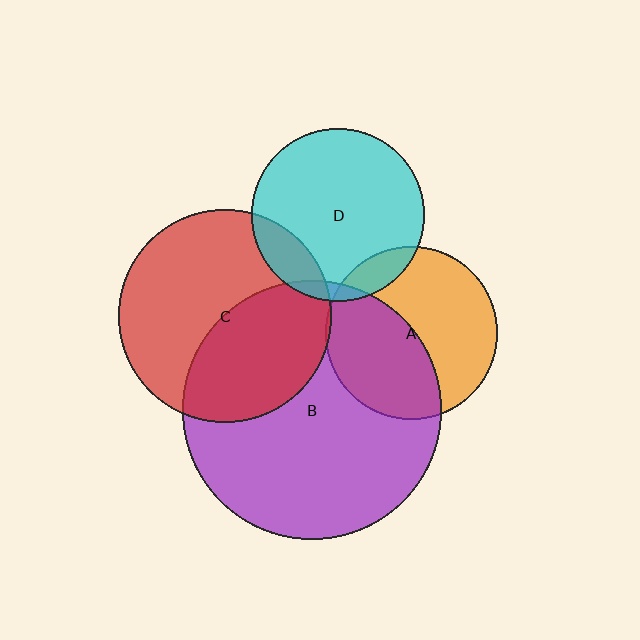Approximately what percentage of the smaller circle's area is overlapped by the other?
Approximately 15%.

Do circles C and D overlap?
Yes.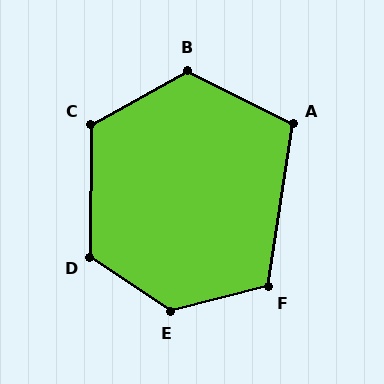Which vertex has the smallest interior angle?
A, at approximately 109 degrees.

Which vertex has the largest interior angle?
E, at approximately 132 degrees.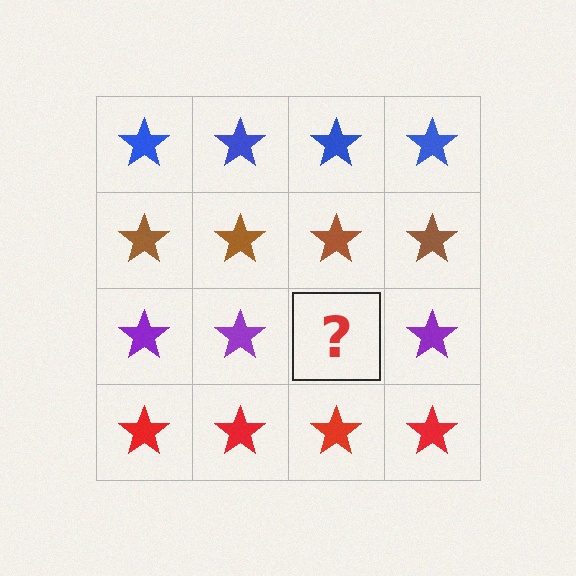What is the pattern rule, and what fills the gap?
The rule is that each row has a consistent color. The gap should be filled with a purple star.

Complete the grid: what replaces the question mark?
The question mark should be replaced with a purple star.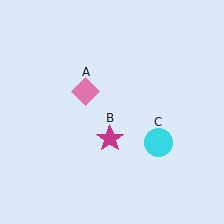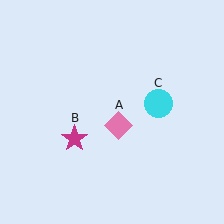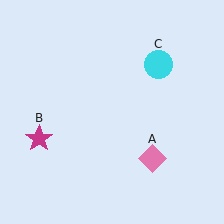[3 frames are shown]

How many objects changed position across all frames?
3 objects changed position: pink diamond (object A), magenta star (object B), cyan circle (object C).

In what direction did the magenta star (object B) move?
The magenta star (object B) moved left.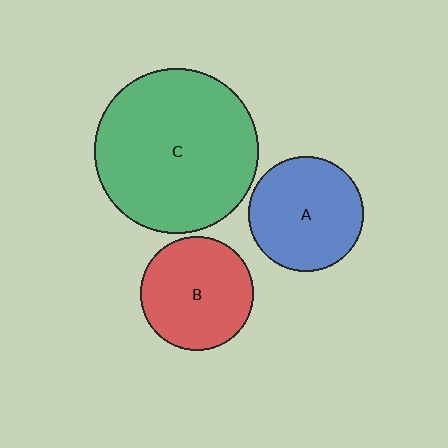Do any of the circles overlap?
No, none of the circles overlap.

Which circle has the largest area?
Circle C (green).